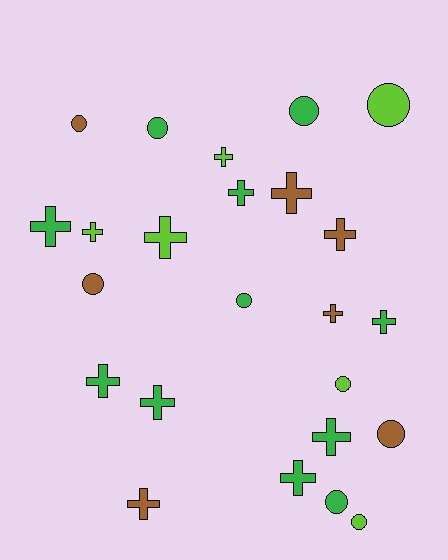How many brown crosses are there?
There are 4 brown crosses.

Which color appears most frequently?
Green, with 11 objects.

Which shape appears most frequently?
Cross, with 14 objects.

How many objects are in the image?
There are 24 objects.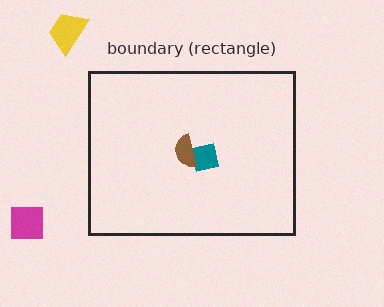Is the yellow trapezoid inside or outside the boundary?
Outside.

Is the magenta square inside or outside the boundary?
Outside.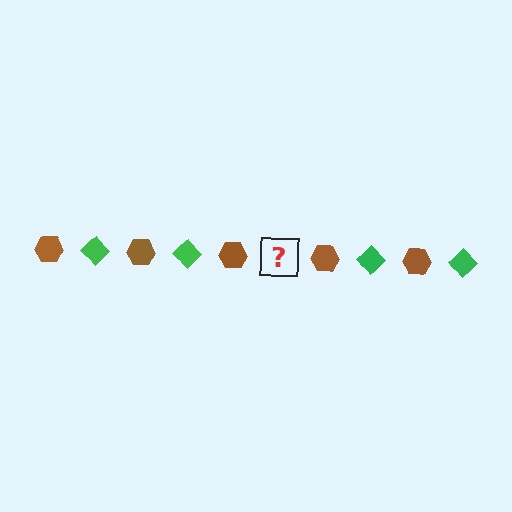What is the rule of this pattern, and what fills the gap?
The rule is that the pattern alternates between brown hexagon and green diamond. The gap should be filled with a green diamond.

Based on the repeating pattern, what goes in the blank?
The blank should be a green diamond.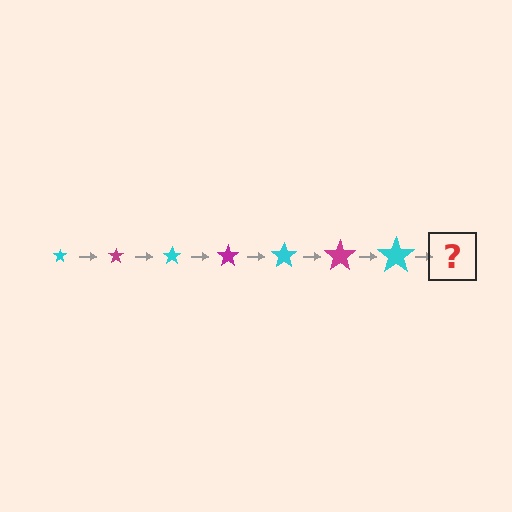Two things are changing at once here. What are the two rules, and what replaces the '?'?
The two rules are that the star grows larger each step and the color cycles through cyan and magenta. The '?' should be a magenta star, larger than the previous one.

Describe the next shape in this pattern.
It should be a magenta star, larger than the previous one.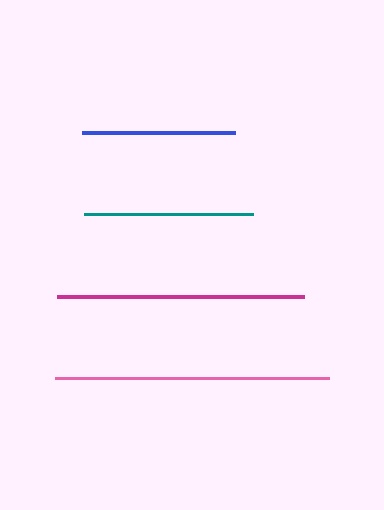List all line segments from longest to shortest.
From longest to shortest: pink, magenta, teal, blue.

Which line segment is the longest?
The pink line is the longest at approximately 275 pixels.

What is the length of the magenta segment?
The magenta segment is approximately 247 pixels long.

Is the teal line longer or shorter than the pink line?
The pink line is longer than the teal line.